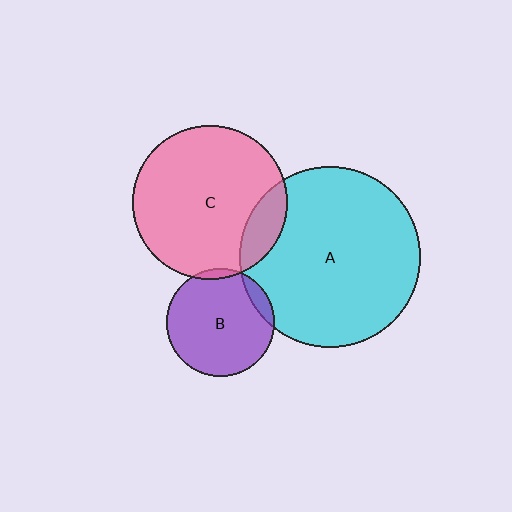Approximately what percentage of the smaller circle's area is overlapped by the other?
Approximately 5%.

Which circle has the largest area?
Circle A (cyan).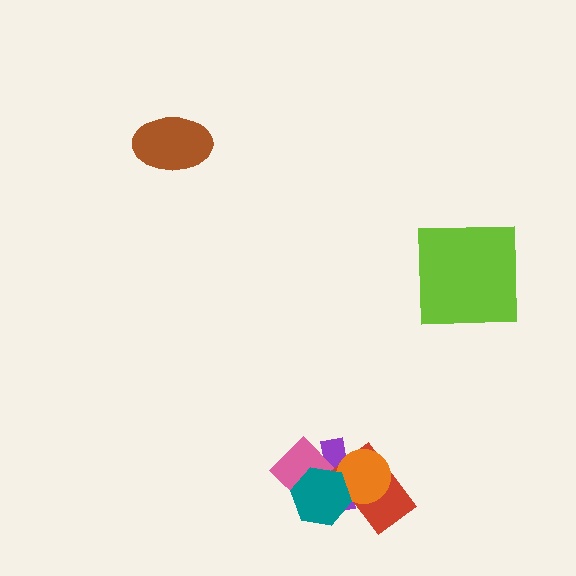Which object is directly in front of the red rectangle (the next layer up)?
The orange circle is directly in front of the red rectangle.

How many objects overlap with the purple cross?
4 objects overlap with the purple cross.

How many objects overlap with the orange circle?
3 objects overlap with the orange circle.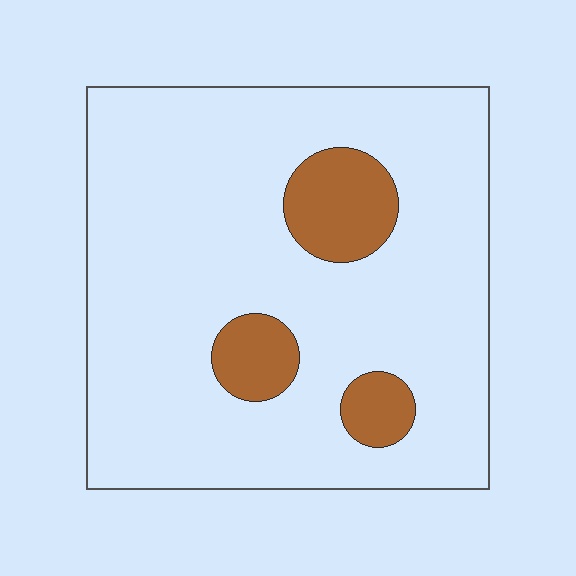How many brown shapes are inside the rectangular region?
3.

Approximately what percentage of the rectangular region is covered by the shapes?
Approximately 15%.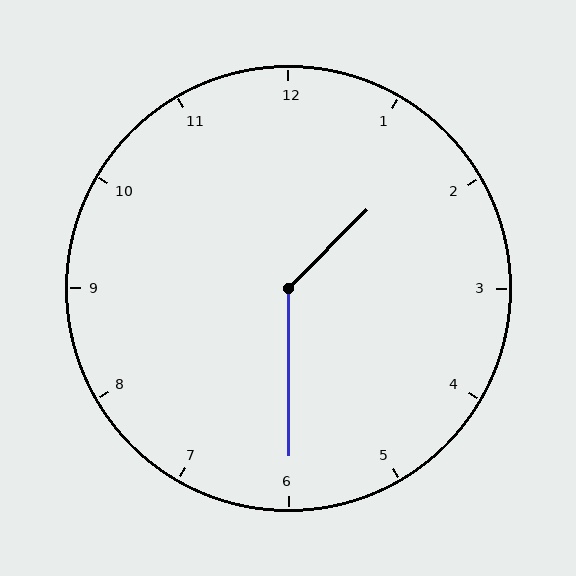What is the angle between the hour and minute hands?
Approximately 135 degrees.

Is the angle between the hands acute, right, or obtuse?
It is obtuse.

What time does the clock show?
1:30.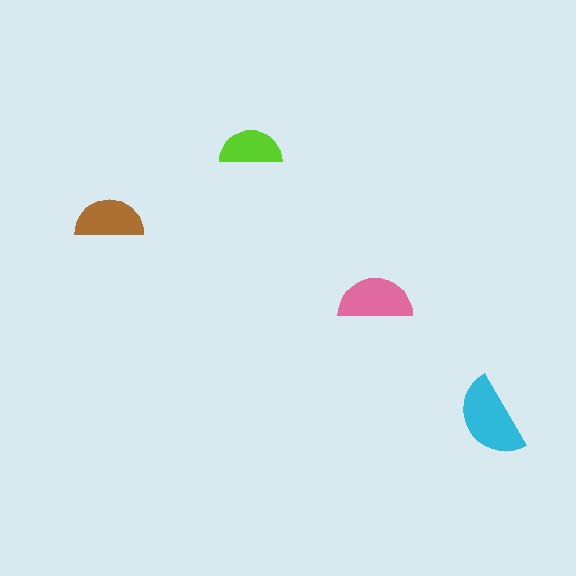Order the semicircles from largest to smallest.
the cyan one, the pink one, the brown one, the lime one.